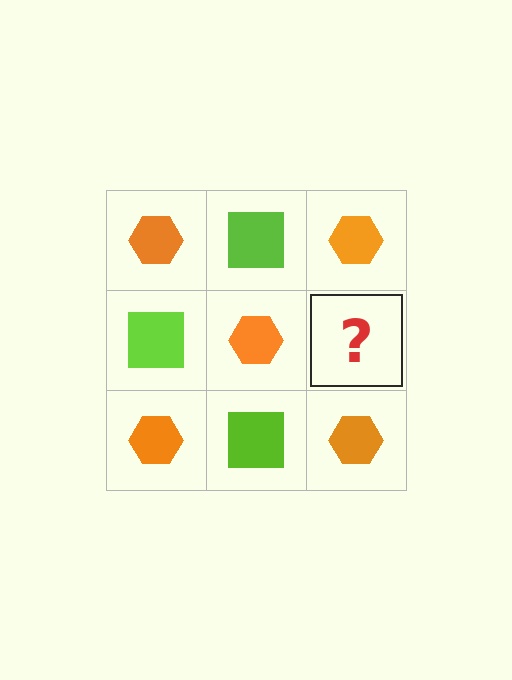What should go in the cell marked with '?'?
The missing cell should contain a lime square.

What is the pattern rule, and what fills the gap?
The rule is that it alternates orange hexagon and lime square in a checkerboard pattern. The gap should be filled with a lime square.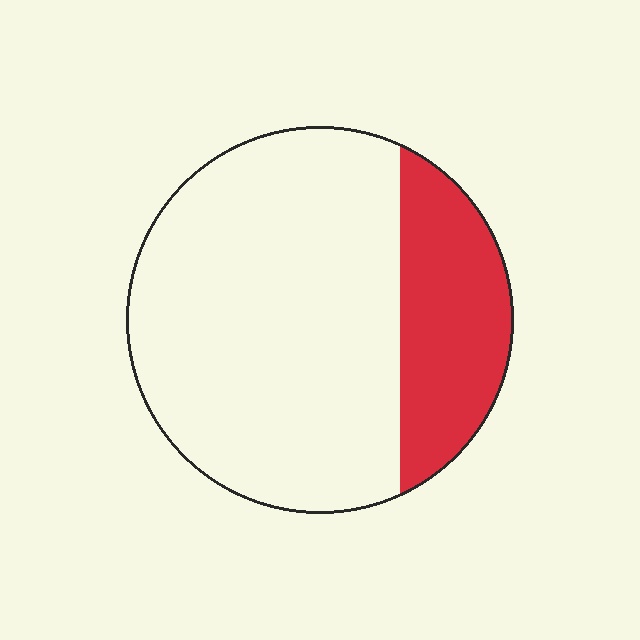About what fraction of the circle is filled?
About one quarter (1/4).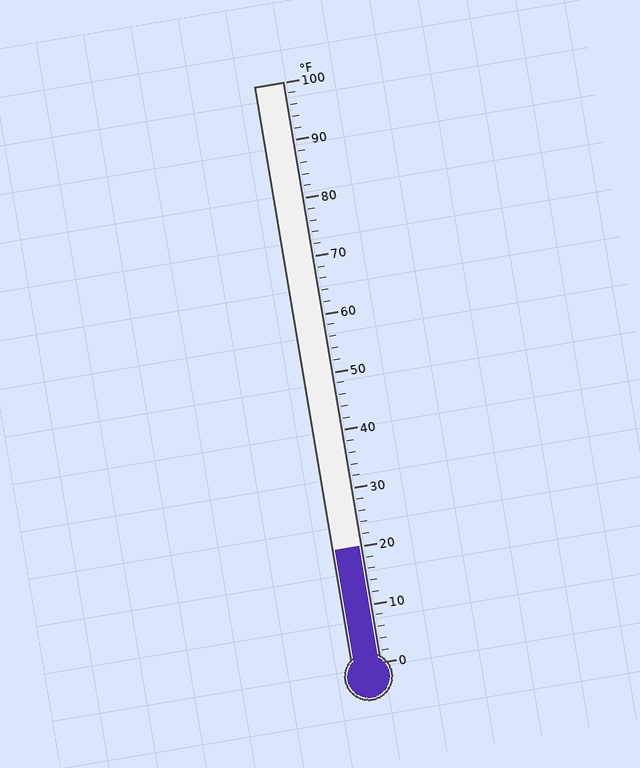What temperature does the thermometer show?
The thermometer shows approximately 20°F.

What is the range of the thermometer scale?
The thermometer scale ranges from 0°F to 100°F.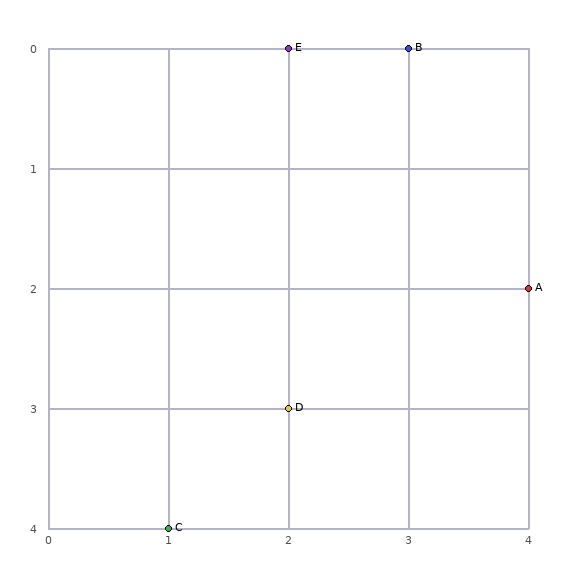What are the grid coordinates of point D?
Point D is at grid coordinates (2, 3).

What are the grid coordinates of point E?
Point E is at grid coordinates (2, 0).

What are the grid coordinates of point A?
Point A is at grid coordinates (4, 2).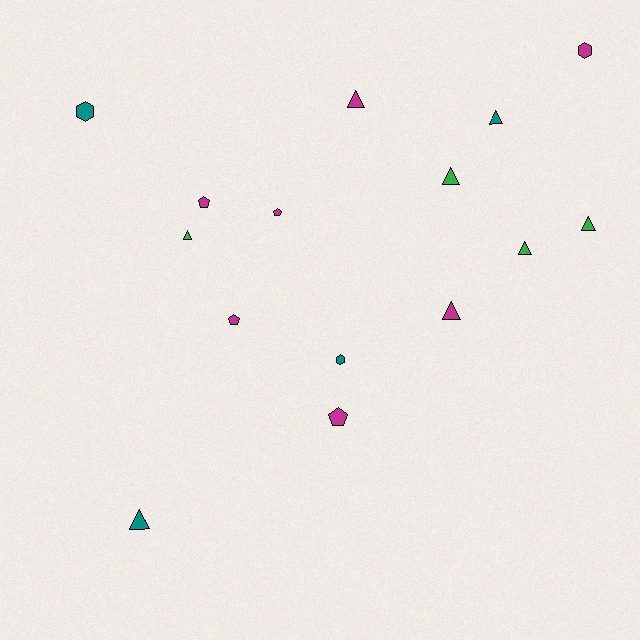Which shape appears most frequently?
Triangle, with 8 objects.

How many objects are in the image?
There are 15 objects.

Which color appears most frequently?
Magenta, with 7 objects.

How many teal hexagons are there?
There are 2 teal hexagons.